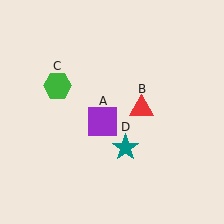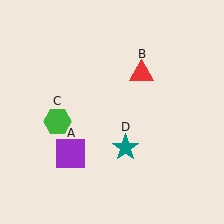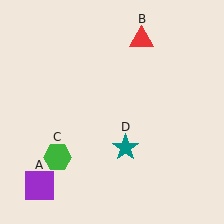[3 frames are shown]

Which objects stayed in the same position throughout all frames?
Teal star (object D) remained stationary.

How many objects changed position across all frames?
3 objects changed position: purple square (object A), red triangle (object B), green hexagon (object C).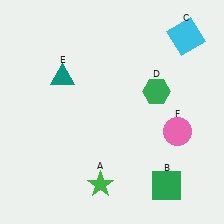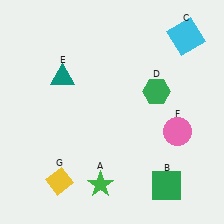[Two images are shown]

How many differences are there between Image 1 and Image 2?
There is 1 difference between the two images.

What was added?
A yellow diamond (G) was added in Image 2.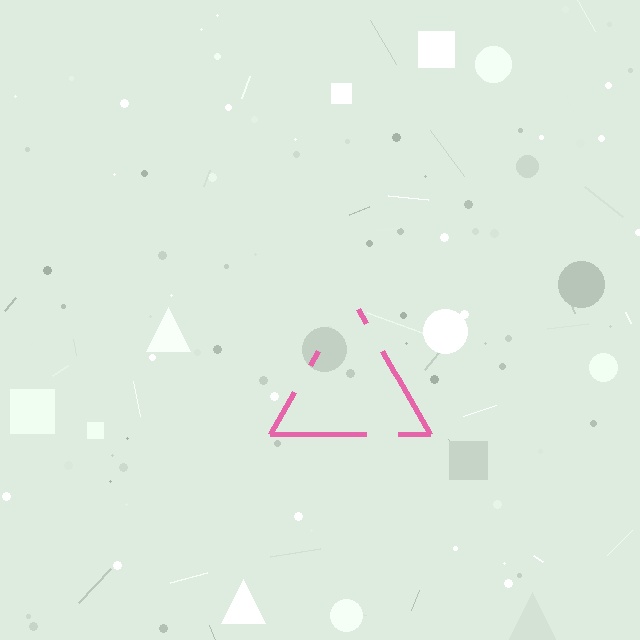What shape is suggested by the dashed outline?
The dashed outline suggests a triangle.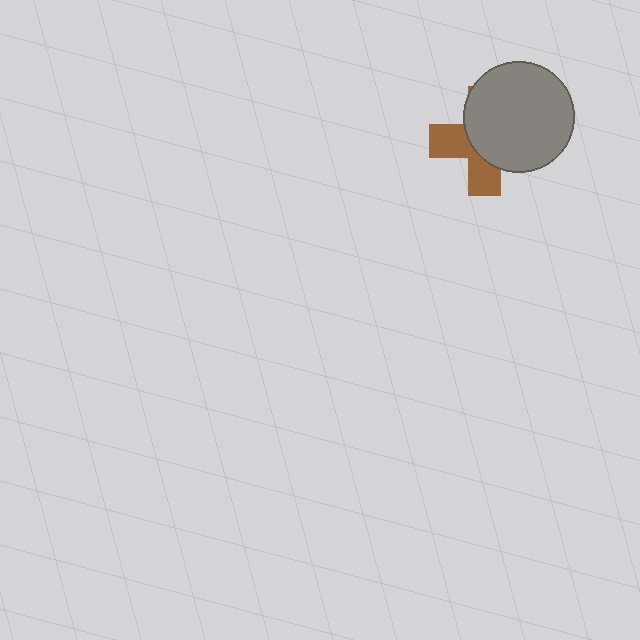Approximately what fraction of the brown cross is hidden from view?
Roughly 60% of the brown cross is hidden behind the gray circle.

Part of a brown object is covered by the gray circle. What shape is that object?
It is a cross.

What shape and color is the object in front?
The object in front is a gray circle.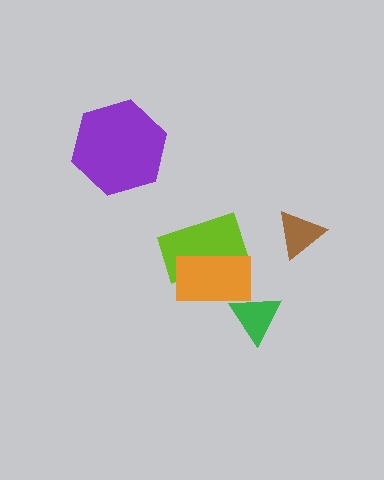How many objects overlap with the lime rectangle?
1 object overlaps with the lime rectangle.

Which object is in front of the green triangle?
The orange rectangle is in front of the green triangle.